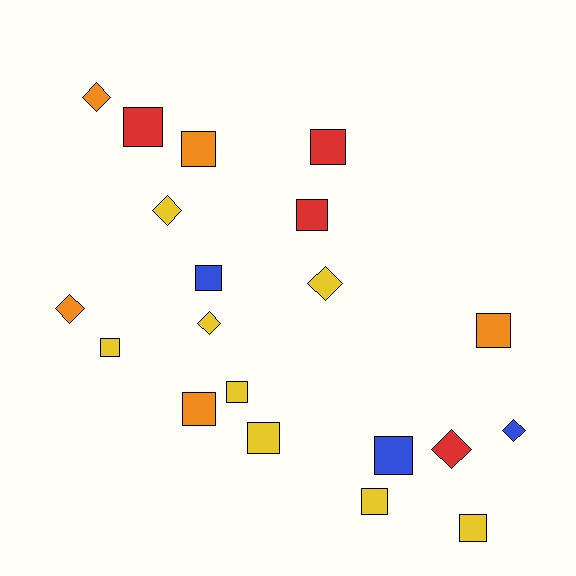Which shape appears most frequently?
Square, with 13 objects.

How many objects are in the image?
There are 20 objects.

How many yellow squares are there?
There are 5 yellow squares.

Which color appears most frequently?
Yellow, with 8 objects.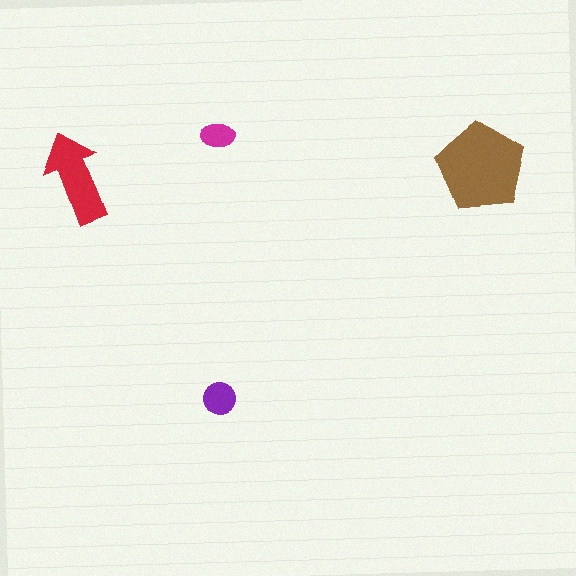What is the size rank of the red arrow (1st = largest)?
2nd.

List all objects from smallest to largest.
The magenta ellipse, the purple circle, the red arrow, the brown pentagon.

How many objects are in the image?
There are 4 objects in the image.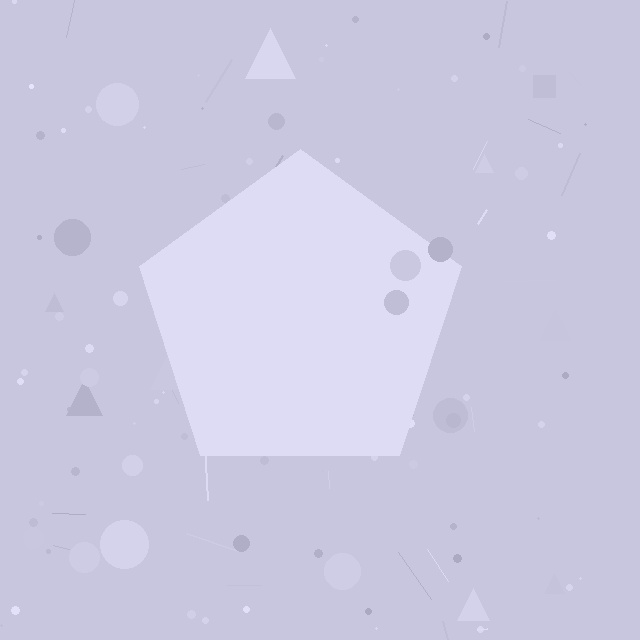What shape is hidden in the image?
A pentagon is hidden in the image.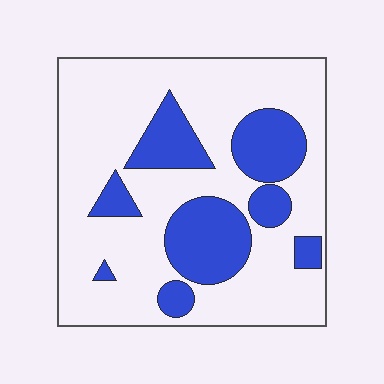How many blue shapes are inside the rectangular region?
8.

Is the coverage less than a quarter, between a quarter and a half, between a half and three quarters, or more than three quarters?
Between a quarter and a half.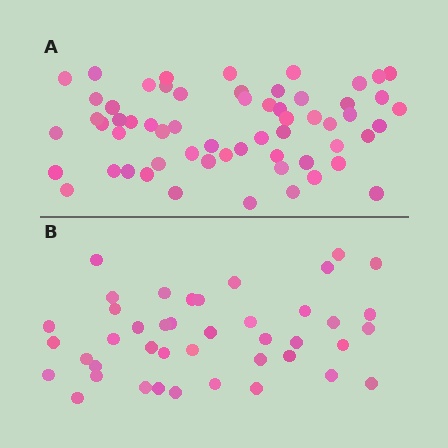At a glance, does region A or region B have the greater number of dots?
Region A (the top region) has more dots.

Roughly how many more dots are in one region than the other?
Region A has approximately 20 more dots than region B.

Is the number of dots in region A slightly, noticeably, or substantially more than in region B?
Region A has noticeably more, but not dramatically so. The ratio is roughly 1.4 to 1.